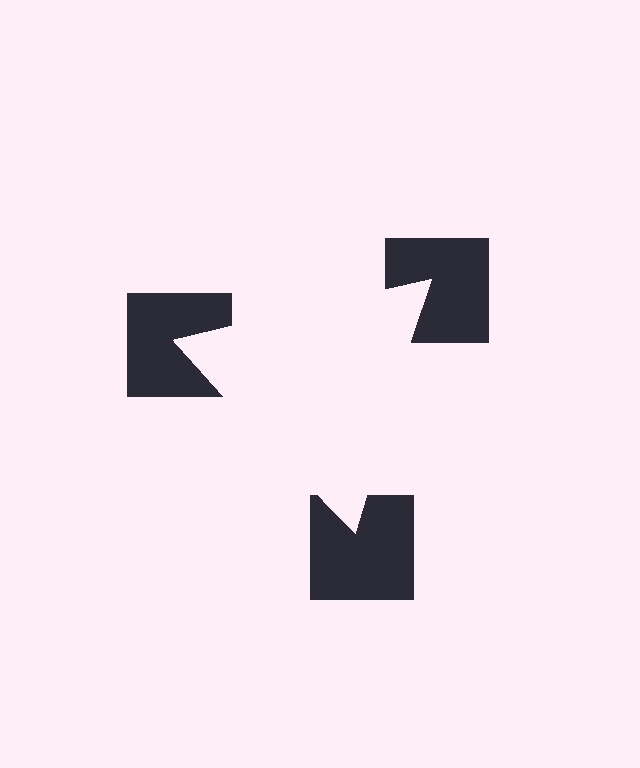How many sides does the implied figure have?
3 sides.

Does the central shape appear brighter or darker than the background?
It typically appears slightly brighter than the background, even though no actual brightness change is drawn.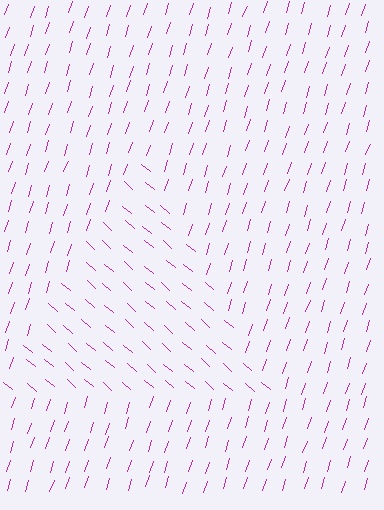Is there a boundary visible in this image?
Yes, there is a texture boundary formed by a change in line orientation.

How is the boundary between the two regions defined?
The boundary is defined purely by a change in line orientation (approximately 68 degrees difference). All lines are the same color and thickness.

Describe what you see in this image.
The image is filled with small magenta line segments. A triangle region in the image has lines oriented differently from the surrounding lines, creating a visible texture boundary.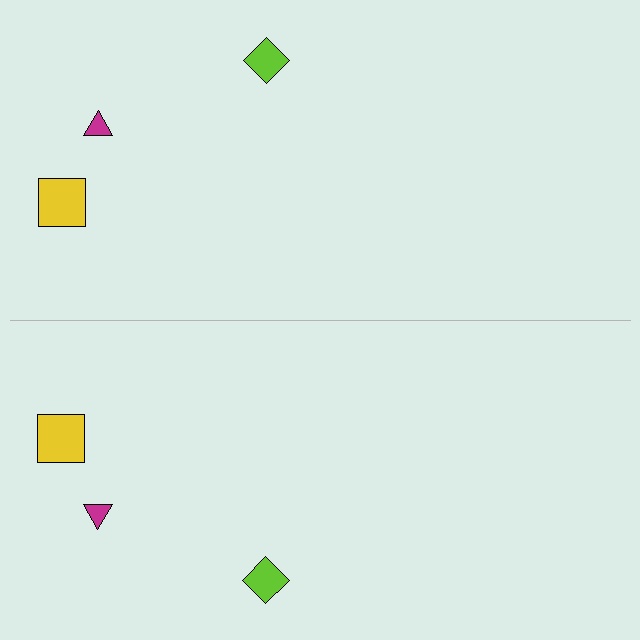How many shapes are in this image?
There are 6 shapes in this image.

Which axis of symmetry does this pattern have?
The pattern has a horizontal axis of symmetry running through the center of the image.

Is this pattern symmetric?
Yes, this pattern has bilateral (reflection) symmetry.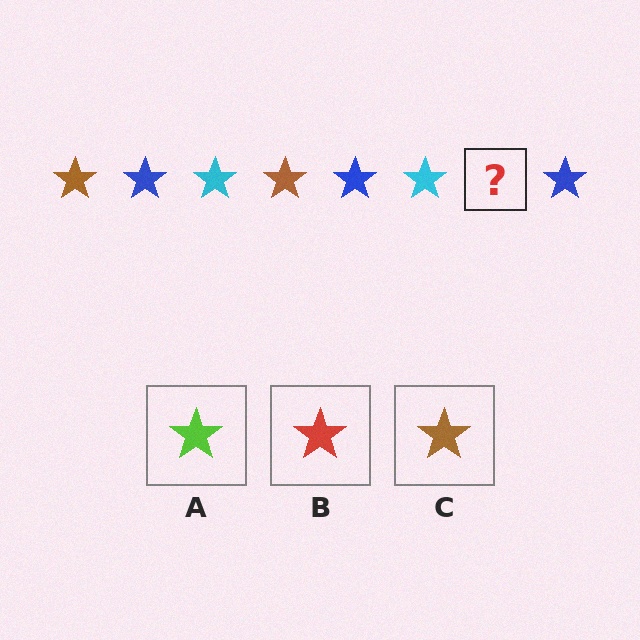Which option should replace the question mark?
Option C.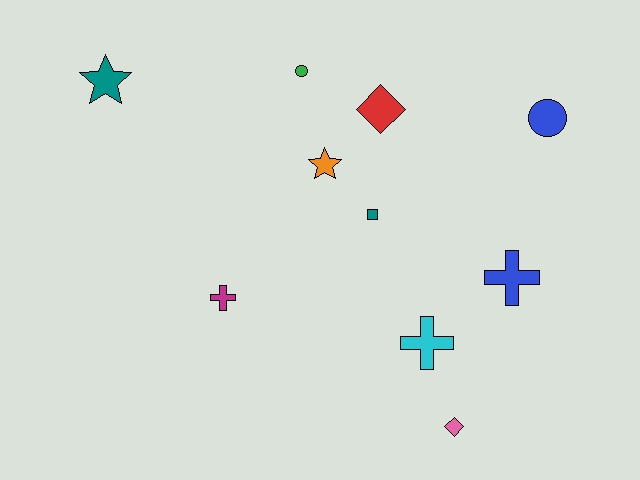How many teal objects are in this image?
There are 2 teal objects.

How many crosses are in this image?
There are 3 crosses.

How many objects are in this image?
There are 10 objects.